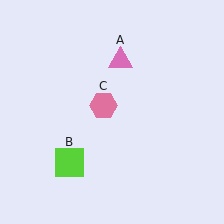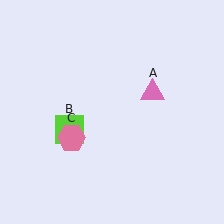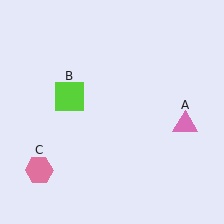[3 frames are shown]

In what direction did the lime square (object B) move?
The lime square (object B) moved up.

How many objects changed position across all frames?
3 objects changed position: pink triangle (object A), lime square (object B), pink hexagon (object C).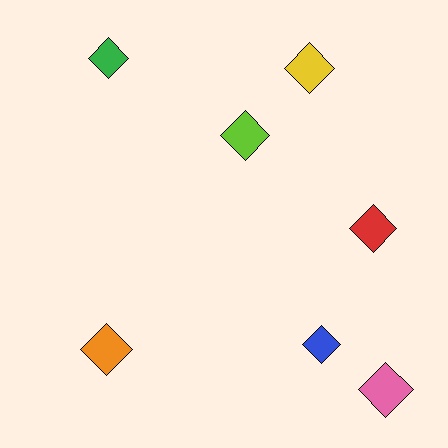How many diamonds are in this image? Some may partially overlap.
There are 7 diamonds.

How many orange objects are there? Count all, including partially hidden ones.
There is 1 orange object.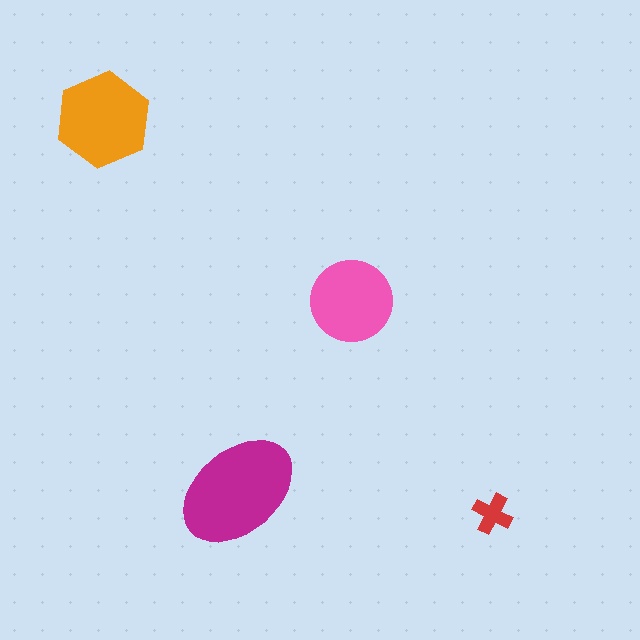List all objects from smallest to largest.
The red cross, the pink circle, the orange hexagon, the magenta ellipse.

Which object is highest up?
The orange hexagon is topmost.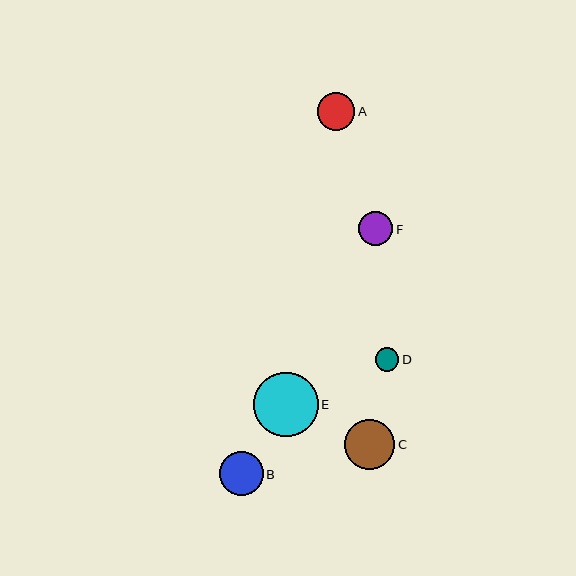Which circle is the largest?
Circle E is the largest with a size of approximately 65 pixels.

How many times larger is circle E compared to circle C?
Circle E is approximately 1.3 times the size of circle C.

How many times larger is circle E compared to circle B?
Circle E is approximately 1.5 times the size of circle B.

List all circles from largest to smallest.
From largest to smallest: E, C, B, A, F, D.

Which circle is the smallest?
Circle D is the smallest with a size of approximately 23 pixels.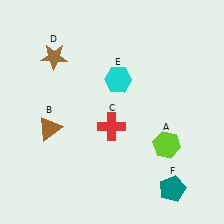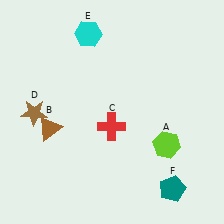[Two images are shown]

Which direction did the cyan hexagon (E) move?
The cyan hexagon (E) moved up.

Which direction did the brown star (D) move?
The brown star (D) moved down.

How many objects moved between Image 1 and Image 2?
2 objects moved between the two images.